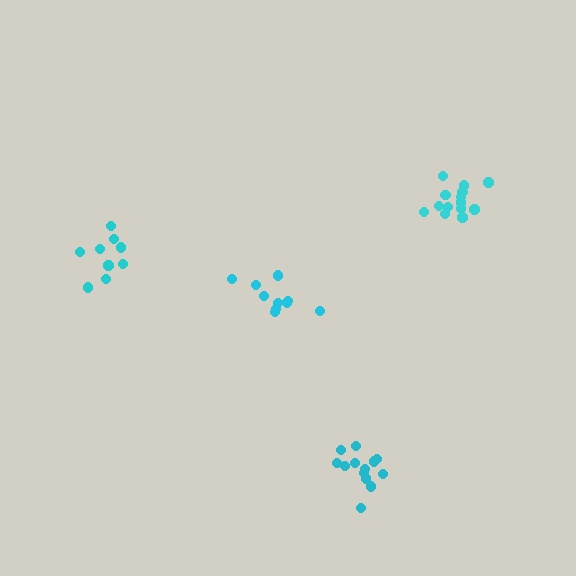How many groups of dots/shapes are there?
There are 4 groups.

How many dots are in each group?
Group 1: 10 dots, Group 2: 14 dots, Group 3: 13 dots, Group 4: 9 dots (46 total).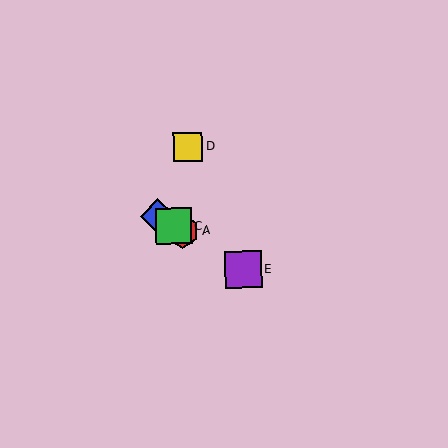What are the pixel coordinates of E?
Object E is at (243, 269).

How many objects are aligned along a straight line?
4 objects (A, B, C, E) are aligned along a straight line.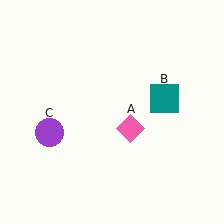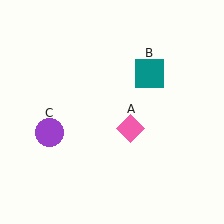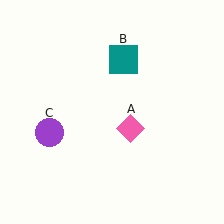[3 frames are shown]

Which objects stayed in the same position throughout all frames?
Pink diamond (object A) and purple circle (object C) remained stationary.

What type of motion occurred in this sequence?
The teal square (object B) rotated counterclockwise around the center of the scene.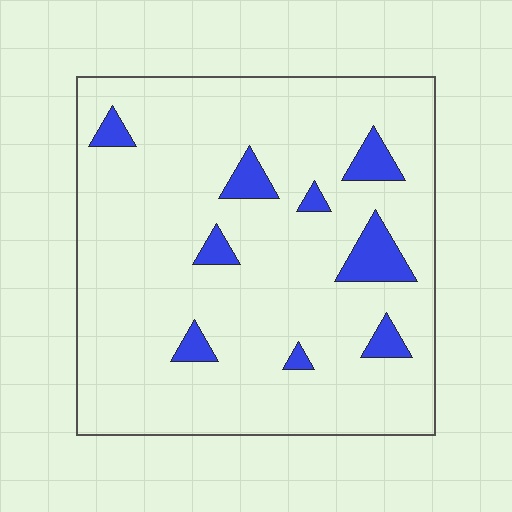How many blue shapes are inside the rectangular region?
9.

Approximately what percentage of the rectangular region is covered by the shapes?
Approximately 10%.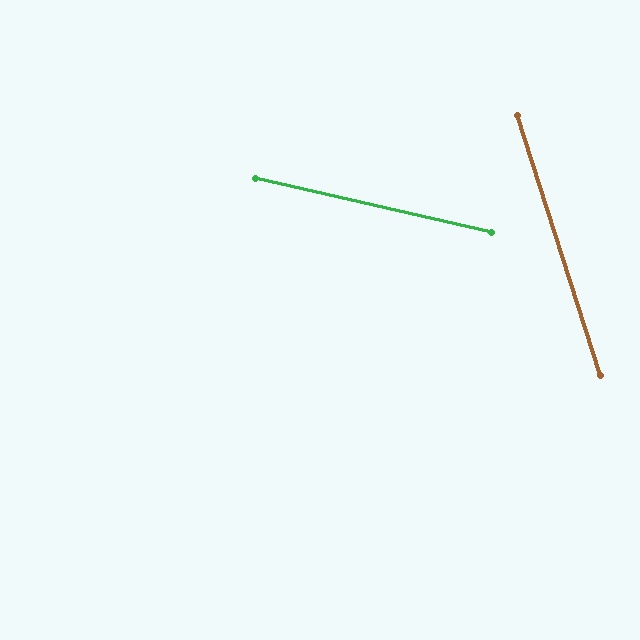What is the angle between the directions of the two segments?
Approximately 59 degrees.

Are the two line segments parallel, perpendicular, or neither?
Neither parallel nor perpendicular — they differ by about 59°.